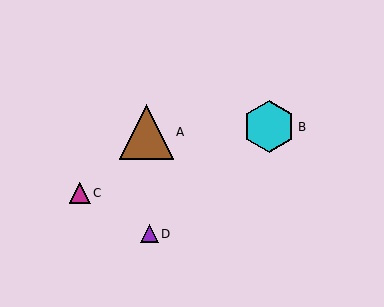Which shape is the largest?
The brown triangle (labeled A) is the largest.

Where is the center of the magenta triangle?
The center of the magenta triangle is at (80, 193).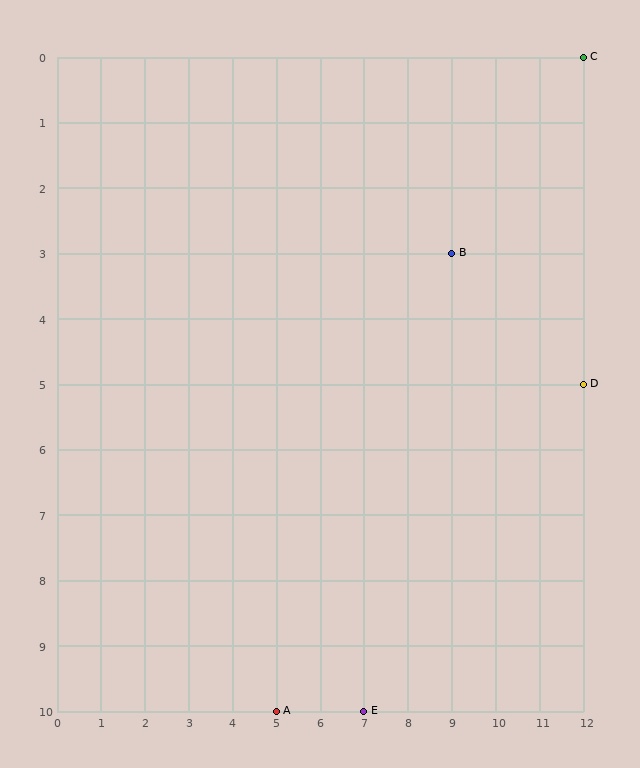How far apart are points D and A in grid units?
Points D and A are 7 columns and 5 rows apart (about 8.6 grid units diagonally).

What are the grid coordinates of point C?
Point C is at grid coordinates (12, 0).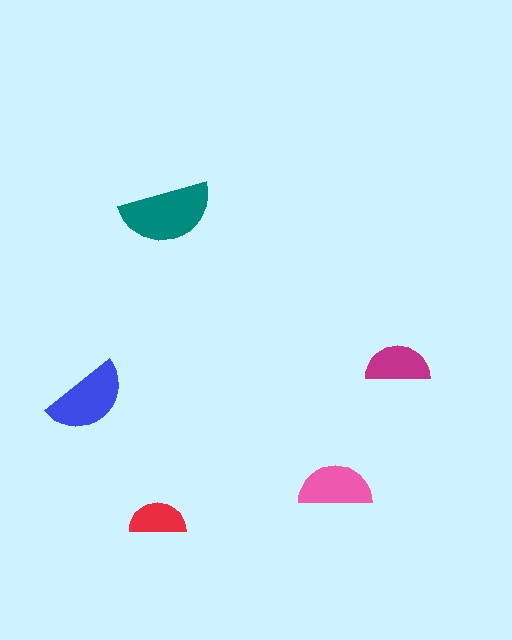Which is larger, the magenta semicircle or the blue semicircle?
The blue one.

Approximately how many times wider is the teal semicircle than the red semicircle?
About 1.5 times wider.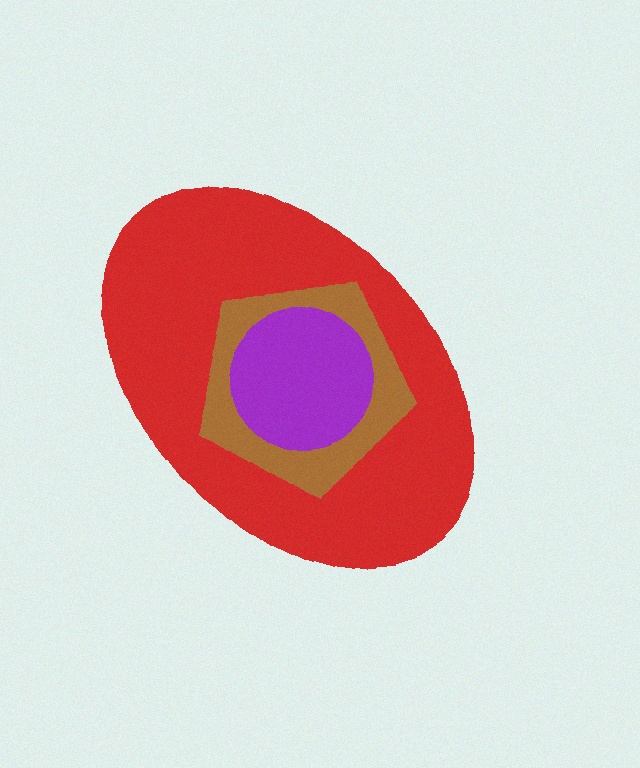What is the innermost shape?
The purple circle.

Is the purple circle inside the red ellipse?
Yes.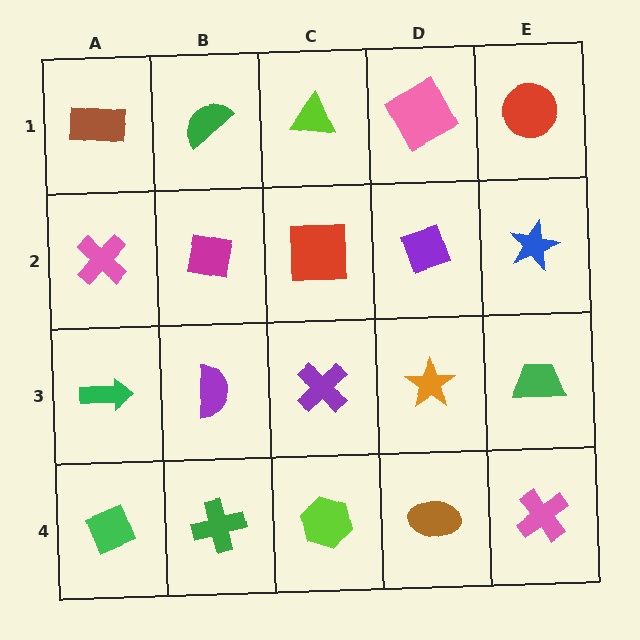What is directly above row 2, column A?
A brown rectangle.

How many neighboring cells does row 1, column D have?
3.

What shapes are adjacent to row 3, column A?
A pink cross (row 2, column A), a green diamond (row 4, column A), a purple semicircle (row 3, column B).